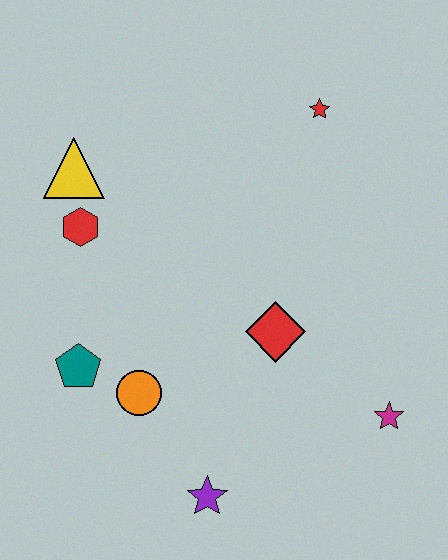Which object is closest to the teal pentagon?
The orange circle is closest to the teal pentagon.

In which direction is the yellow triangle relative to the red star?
The yellow triangle is to the left of the red star.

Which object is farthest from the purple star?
The red star is farthest from the purple star.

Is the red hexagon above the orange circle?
Yes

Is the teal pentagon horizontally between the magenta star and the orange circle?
No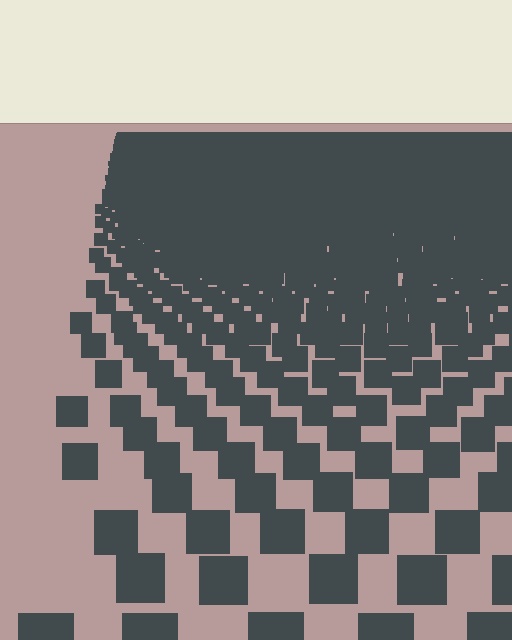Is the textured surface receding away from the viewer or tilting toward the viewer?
The surface is receding away from the viewer. Texture elements get smaller and denser toward the top.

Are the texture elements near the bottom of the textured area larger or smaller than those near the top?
Larger. Near the bottom, elements are closer to the viewer and appear at a bigger on-screen size.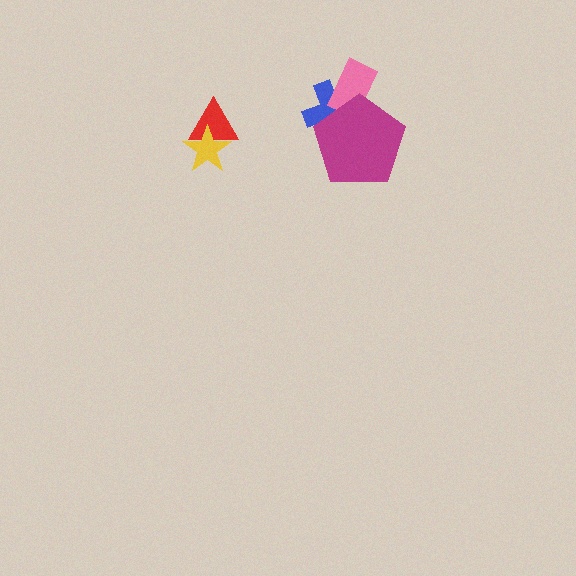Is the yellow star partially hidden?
No, no other shape covers it.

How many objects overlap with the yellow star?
1 object overlaps with the yellow star.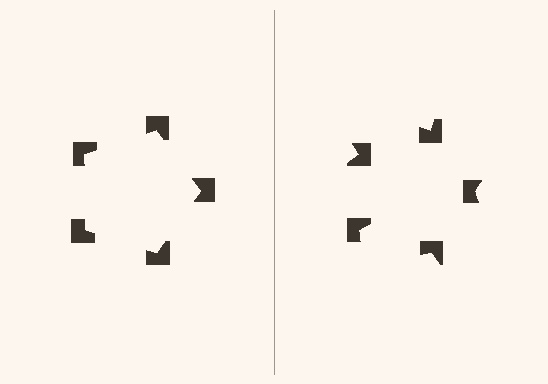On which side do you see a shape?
An illusory pentagon appears on the left side. On the right side the wedge cuts are rotated, so no coherent shape forms.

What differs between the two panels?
The notched squares are positioned identically on both sides; only the wedge orientations differ. On the left they align to a pentagon; on the right they are misaligned.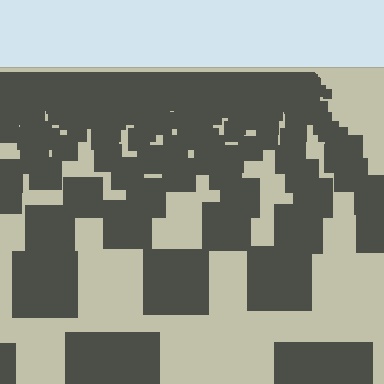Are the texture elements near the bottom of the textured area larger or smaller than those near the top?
Larger. Near the bottom, elements are closer to the viewer and appear at a bigger on-screen size.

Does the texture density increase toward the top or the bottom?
Density increases toward the top.